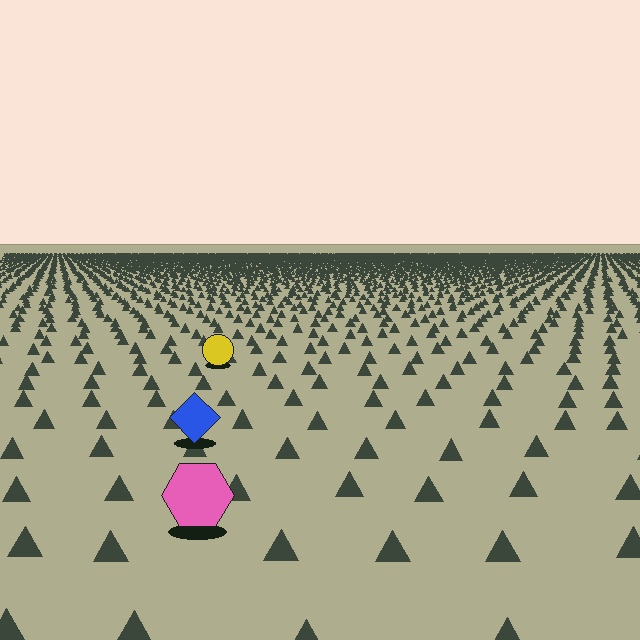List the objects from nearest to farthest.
From nearest to farthest: the pink hexagon, the blue diamond, the yellow circle.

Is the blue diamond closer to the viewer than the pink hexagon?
No. The pink hexagon is closer — you can tell from the texture gradient: the ground texture is coarser near it.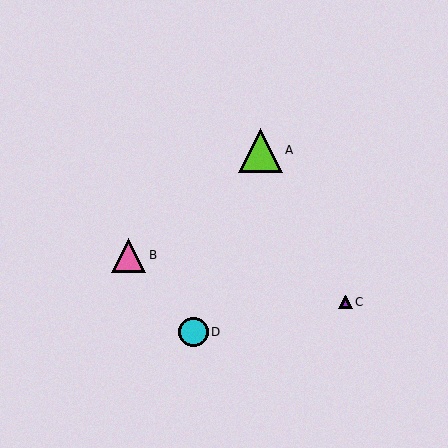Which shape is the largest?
The lime triangle (labeled A) is the largest.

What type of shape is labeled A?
Shape A is a lime triangle.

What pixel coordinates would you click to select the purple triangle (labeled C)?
Click at (346, 302) to select the purple triangle C.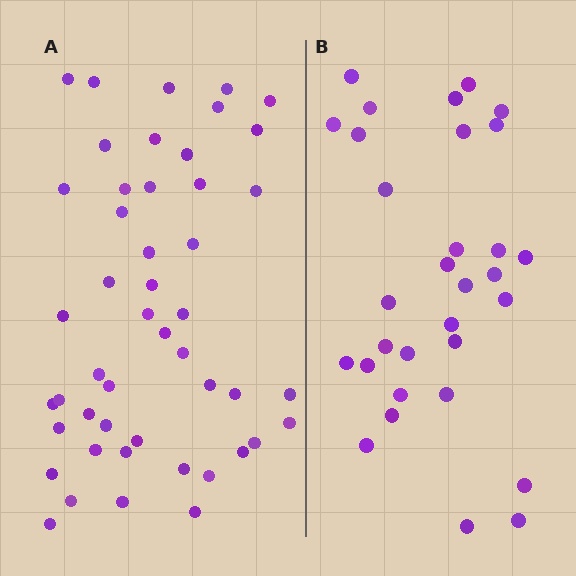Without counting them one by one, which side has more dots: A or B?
Region A (the left region) has more dots.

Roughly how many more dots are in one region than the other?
Region A has approximately 15 more dots than region B.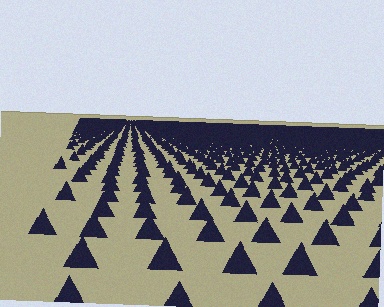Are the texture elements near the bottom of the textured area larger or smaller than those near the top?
Larger. Near the bottom, elements are closer to the viewer and appear at a bigger on-screen size.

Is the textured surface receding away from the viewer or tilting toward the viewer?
The surface is receding away from the viewer. Texture elements get smaller and denser toward the top.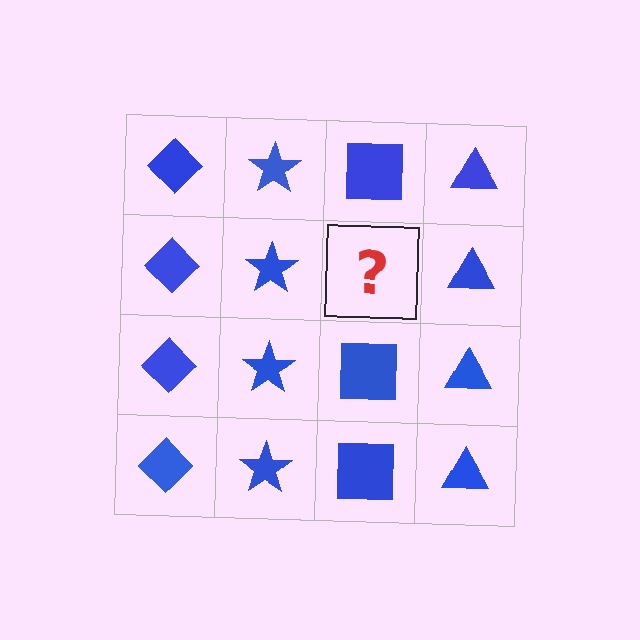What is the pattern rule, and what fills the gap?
The rule is that each column has a consistent shape. The gap should be filled with a blue square.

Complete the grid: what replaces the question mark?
The question mark should be replaced with a blue square.